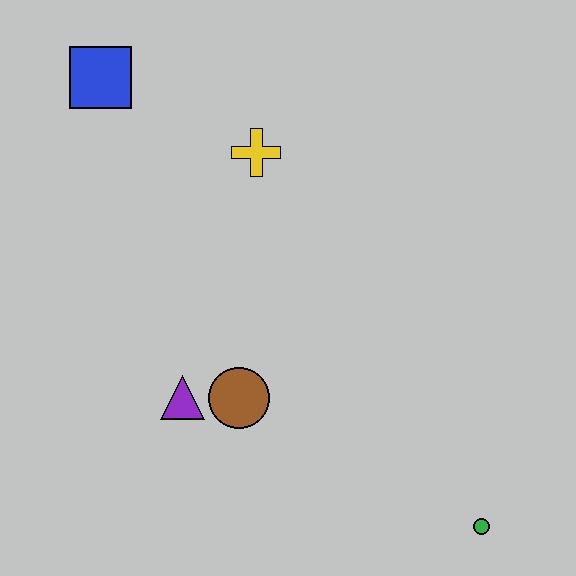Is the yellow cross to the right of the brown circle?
Yes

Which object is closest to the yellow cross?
The blue square is closest to the yellow cross.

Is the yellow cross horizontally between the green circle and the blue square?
Yes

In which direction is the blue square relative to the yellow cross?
The blue square is to the left of the yellow cross.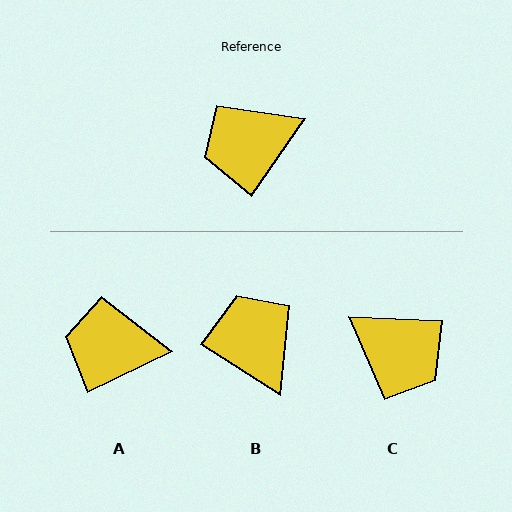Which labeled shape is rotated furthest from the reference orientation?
C, about 122 degrees away.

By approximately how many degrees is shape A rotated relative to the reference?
Approximately 29 degrees clockwise.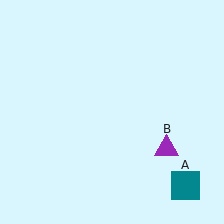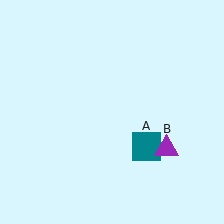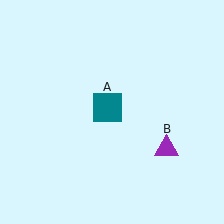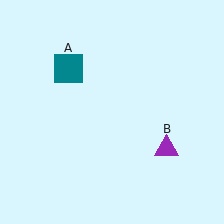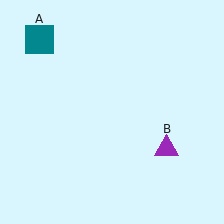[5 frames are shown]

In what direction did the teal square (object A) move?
The teal square (object A) moved up and to the left.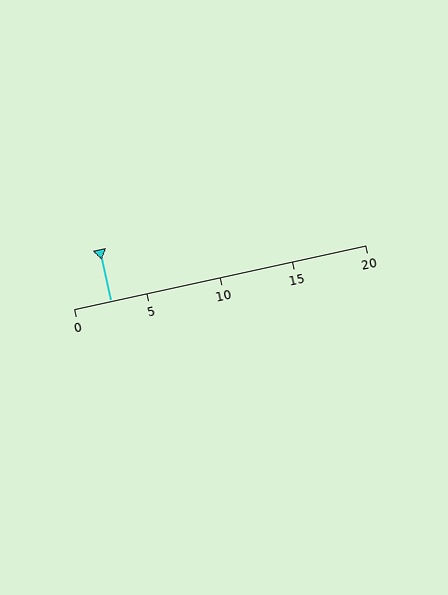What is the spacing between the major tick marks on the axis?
The major ticks are spaced 5 apart.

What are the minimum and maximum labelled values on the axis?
The axis runs from 0 to 20.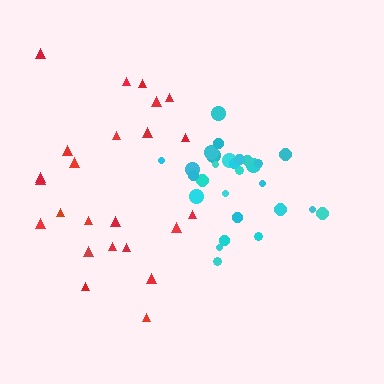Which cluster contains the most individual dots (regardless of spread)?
Cyan (28).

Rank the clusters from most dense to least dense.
cyan, red.